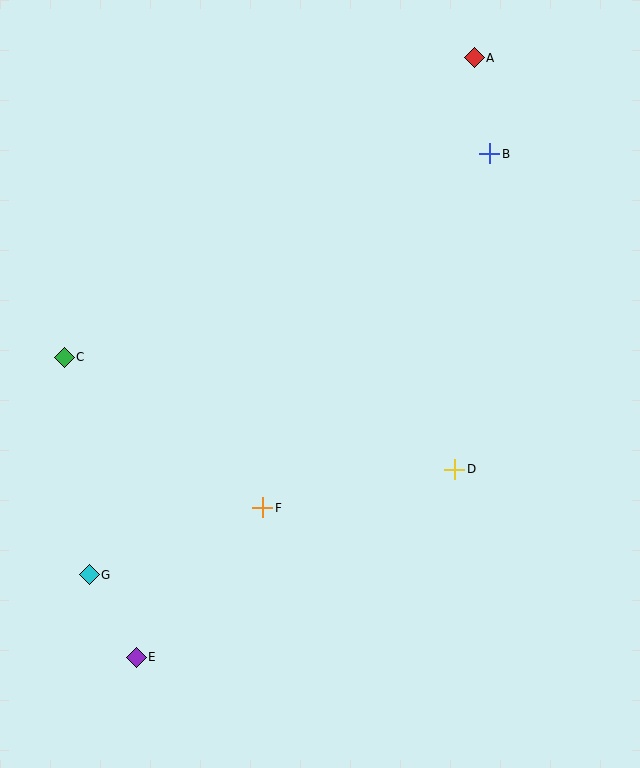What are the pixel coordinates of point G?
Point G is at (89, 575).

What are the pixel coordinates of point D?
Point D is at (455, 469).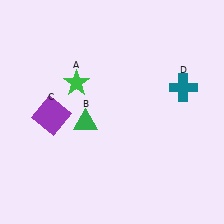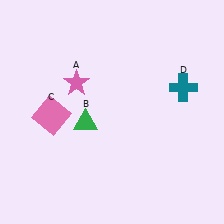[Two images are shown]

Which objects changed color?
A changed from green to pink. C changed from purple to pink.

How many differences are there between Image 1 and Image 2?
There are 2 differences between the two images.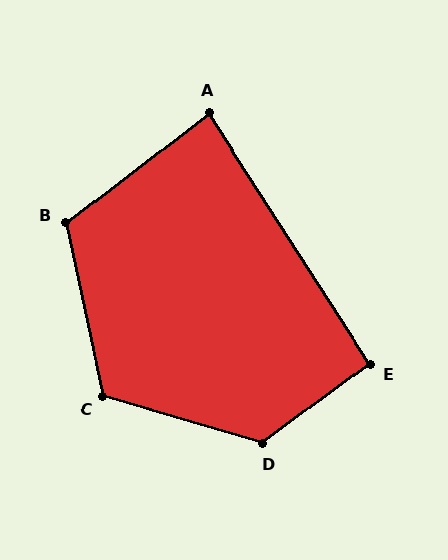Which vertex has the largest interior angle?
D, at approximately 127 degrees.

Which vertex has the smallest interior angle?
A, at approximately 85 degrees.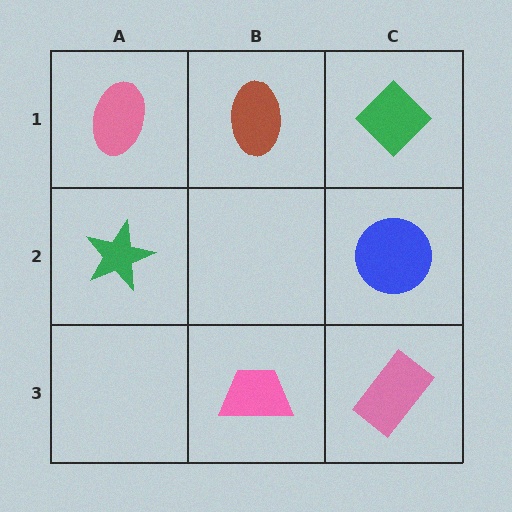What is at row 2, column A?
A green star.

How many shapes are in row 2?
2 shapes.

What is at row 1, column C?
A green diamond.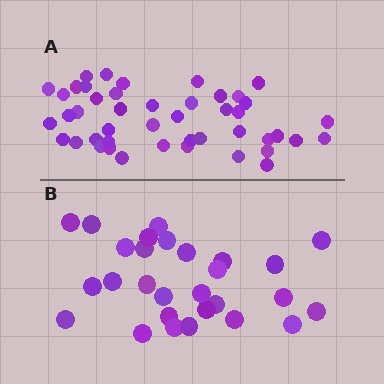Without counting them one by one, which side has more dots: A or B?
Region A (the top region) has more dots.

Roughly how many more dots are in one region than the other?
Region A has approximately 15 more dots than region B.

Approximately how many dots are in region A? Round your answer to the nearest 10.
About 40 dots. (The exact count is 45, which rounds to 40.)